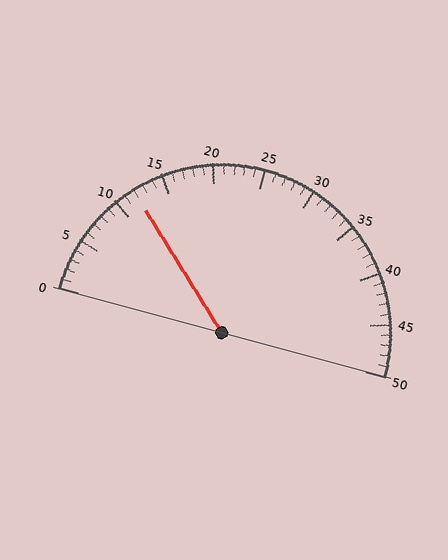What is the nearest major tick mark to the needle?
The nearest major tick mark is 10.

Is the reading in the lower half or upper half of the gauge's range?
The reading is in the lower half of the range (0 to 50).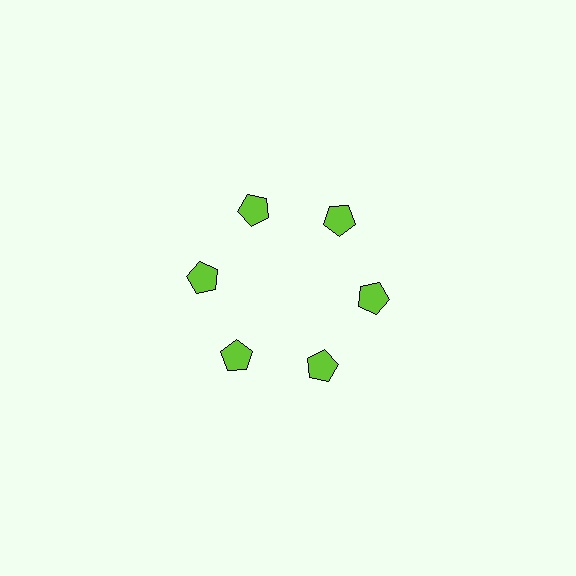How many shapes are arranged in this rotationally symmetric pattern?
There are 6 shapes, arranged in 6 groups of 1.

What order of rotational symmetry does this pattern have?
This pattern has 6-fold rotational symmetry.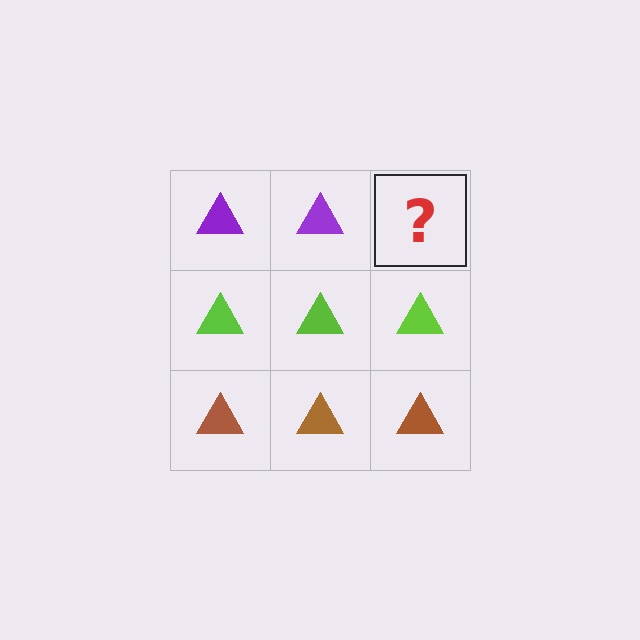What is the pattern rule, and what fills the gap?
The rule is that each row has a consistent color. The gap should be filled with a purple triangle.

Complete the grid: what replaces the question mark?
The question mark should be replaced with a purple triangle.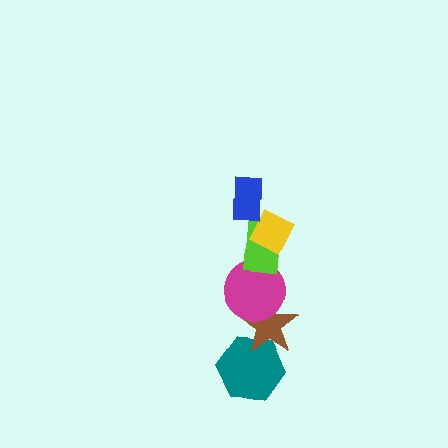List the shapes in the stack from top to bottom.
From top to bottom: the blue rectangle, the yellow diamond, the lime rectangle, the magenta circle, the brown star, the teal hexagon.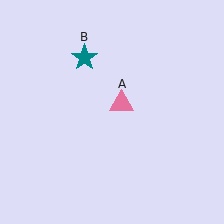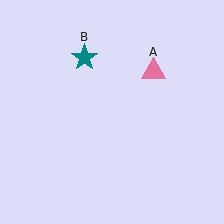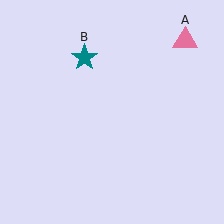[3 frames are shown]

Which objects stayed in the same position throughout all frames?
Teal star (object B) remained stationary.